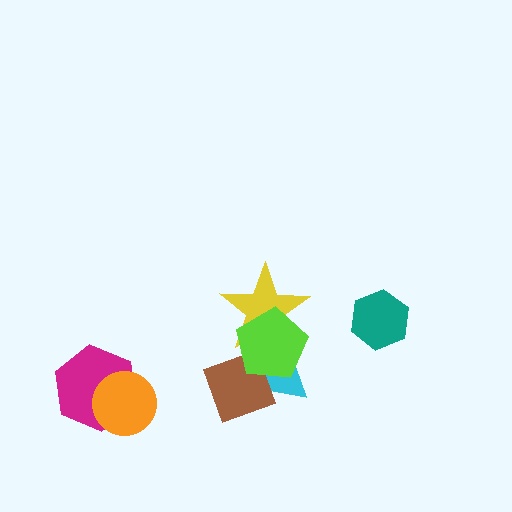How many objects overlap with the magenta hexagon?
1 object overlaps with the magenta hexagon.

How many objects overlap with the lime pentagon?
3 objects overlap with the lime pentagon.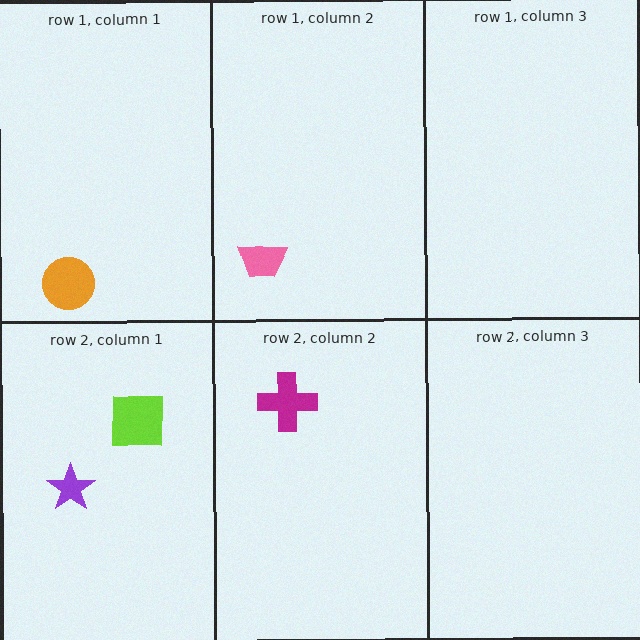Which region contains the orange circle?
The row 1, column 1 region.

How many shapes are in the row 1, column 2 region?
1.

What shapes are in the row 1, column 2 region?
The pink trapezoid.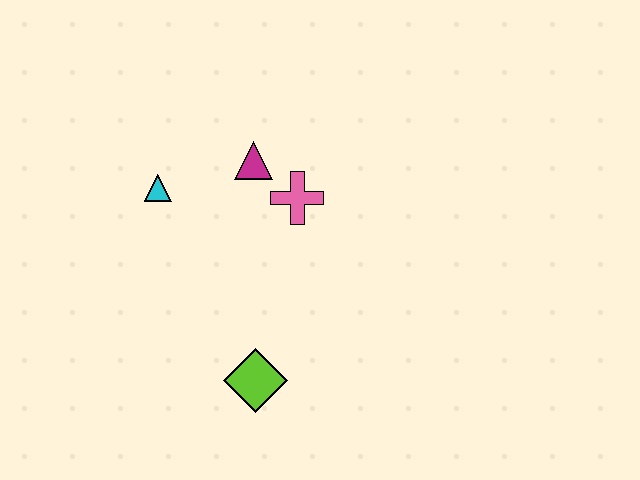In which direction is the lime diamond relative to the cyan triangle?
The lime diamond is below the cyan triangle.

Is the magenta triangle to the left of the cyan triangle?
No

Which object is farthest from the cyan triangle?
The lime diamond is farthest from the cyan triangle.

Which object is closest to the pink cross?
The magenta triangle is closest to the pink cross.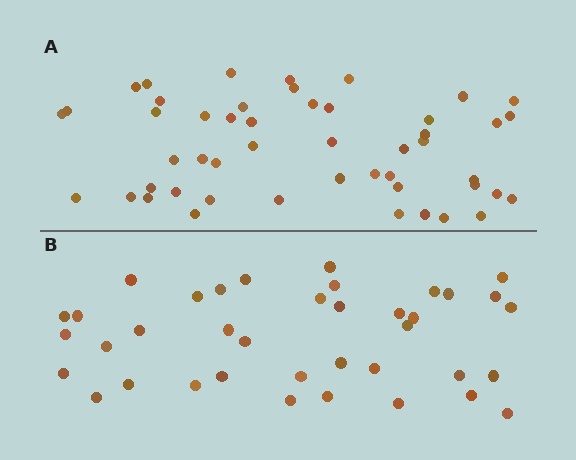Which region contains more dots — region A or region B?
Region A (the top region) has more dots.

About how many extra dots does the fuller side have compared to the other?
Region A has roughly 12 or so more dots than region B.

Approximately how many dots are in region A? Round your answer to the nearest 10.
About 50 dots. (The exact count is 49, which rounds to 50.)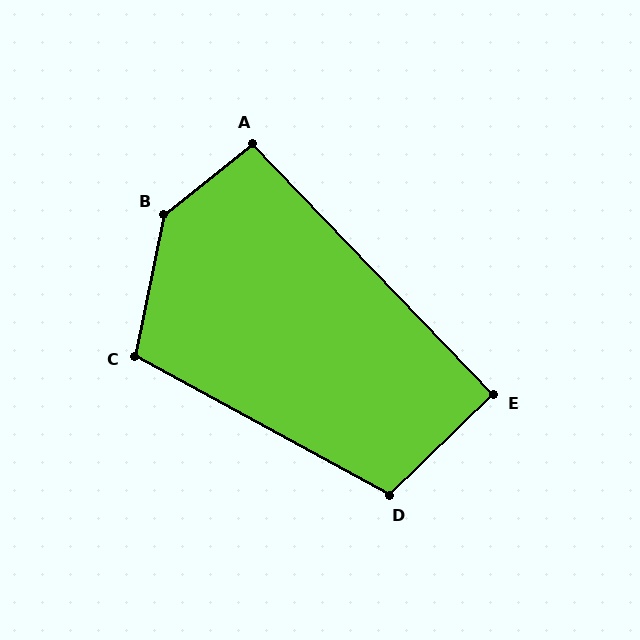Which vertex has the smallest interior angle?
E, at approximately 90 degrees.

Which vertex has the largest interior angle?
B, at approximately 140 degrees.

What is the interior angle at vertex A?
Approximately 95 degrees (obtuse).